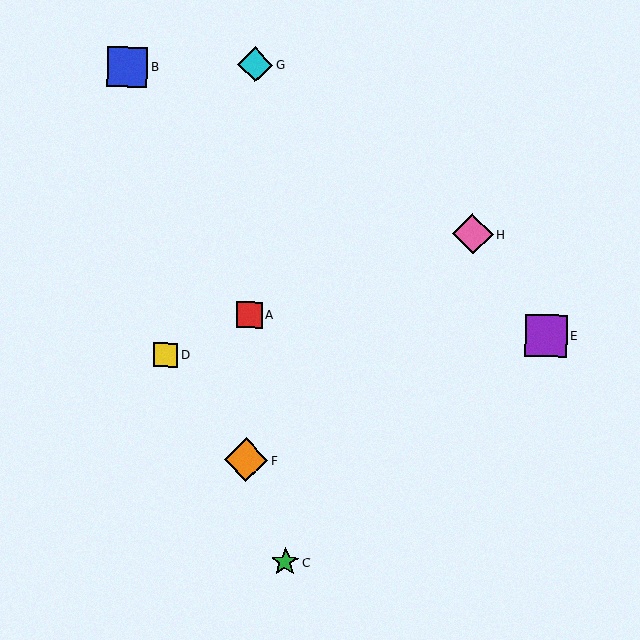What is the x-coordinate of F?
Object F is at x≈246.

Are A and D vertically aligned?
No, A is at x≈249 and D is at x≈166.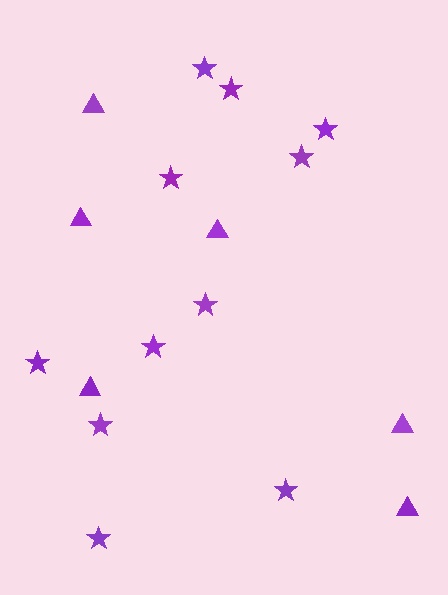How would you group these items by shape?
There are 2 groups: one group of triangles (6) and one group of stars (11).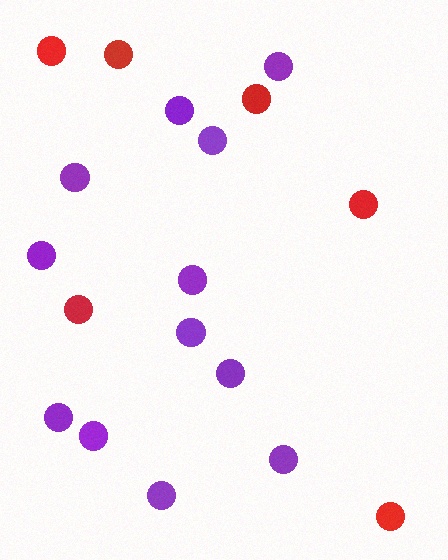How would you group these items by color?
There are 2 groups: one group of purple circles (12) and one group of red circles (6).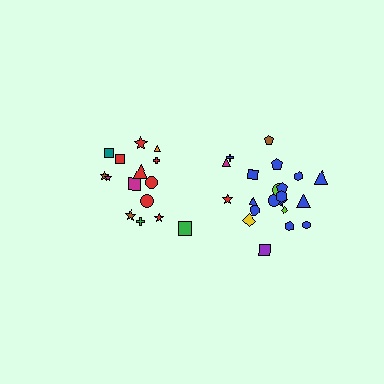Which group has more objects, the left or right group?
The right group.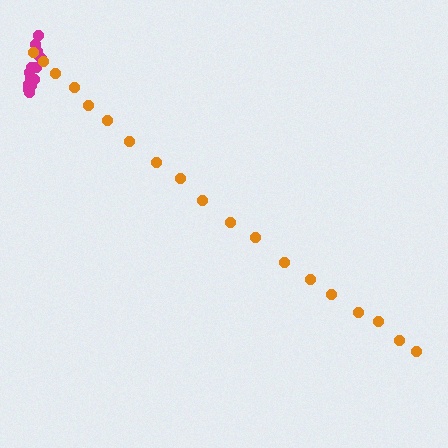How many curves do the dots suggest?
There are 2 distinct paths.